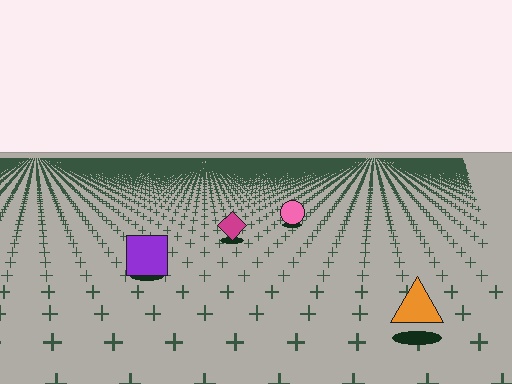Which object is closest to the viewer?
The orange triangle is closest. The texture marks near it are larger and more spread out.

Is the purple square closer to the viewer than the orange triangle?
No. The orange triangle is closer — you can tell from the texture gradient: the ground texture is coarser near it.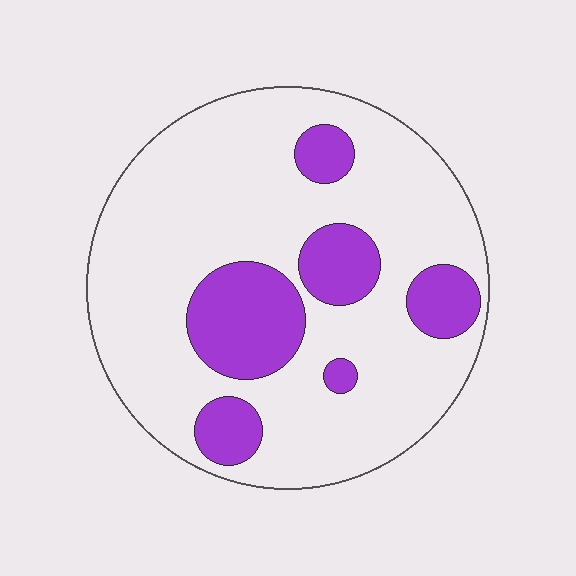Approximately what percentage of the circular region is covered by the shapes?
Approximately 20%.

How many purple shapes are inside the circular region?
6.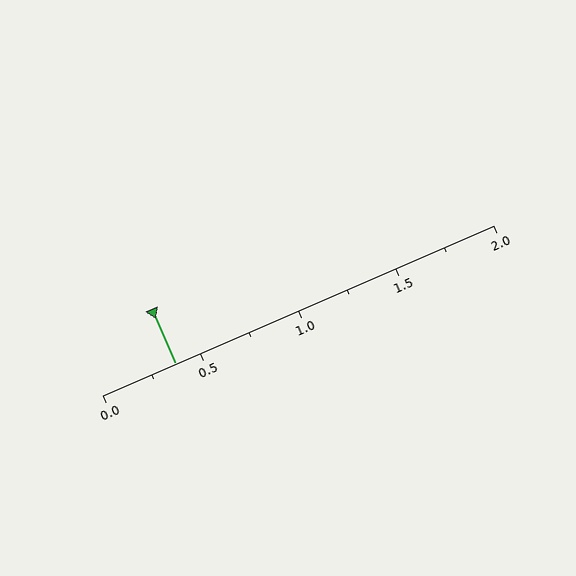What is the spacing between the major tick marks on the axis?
The major ticks are spaced 0.5 apart.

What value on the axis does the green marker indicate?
The marker indicates approximately 0.38.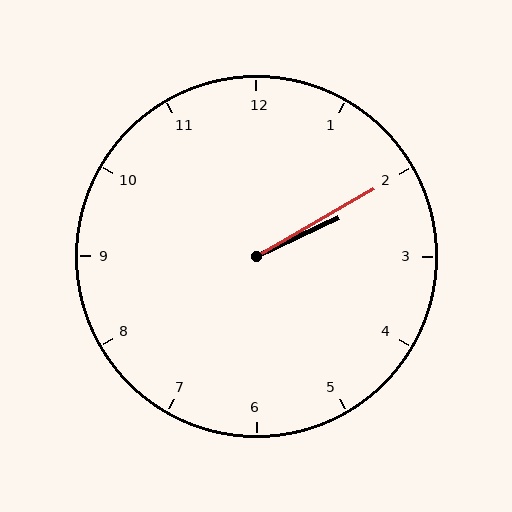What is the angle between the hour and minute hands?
Approximately 5 degrees.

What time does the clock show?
2:10.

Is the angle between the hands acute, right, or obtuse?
It is acute.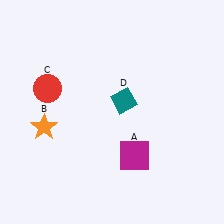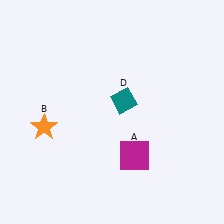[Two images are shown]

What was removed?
The red circle (C) was removed in Image 2.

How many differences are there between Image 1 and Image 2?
There is 1 difference between the two images.